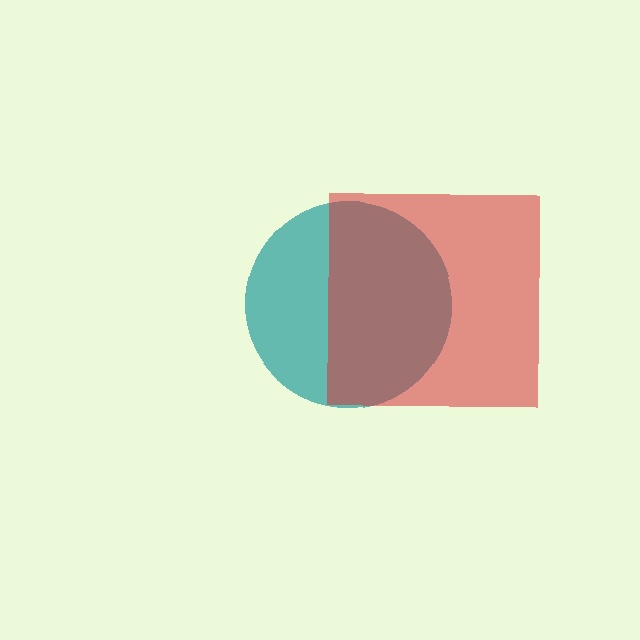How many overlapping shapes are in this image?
There are 2 overlapping shapes in the image.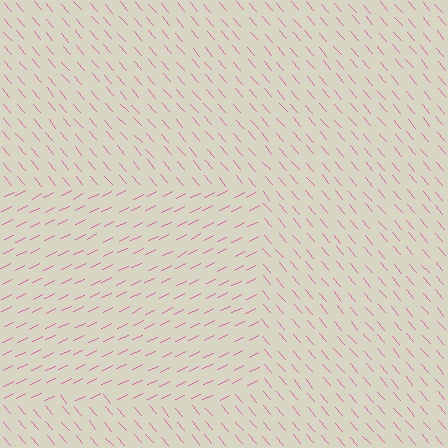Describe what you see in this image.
The image is filled with small pink line segments. A rectangle region in the image has lines oriented differently from the surrounding lines, creating a visible texture boundary.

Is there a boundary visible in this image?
Yes, there is a texture boundary formed by a change in line orientation.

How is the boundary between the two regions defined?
The boundary is defined purely by a change in line orientation (approximately 76 degrees difference). All lines are the same color and thickness.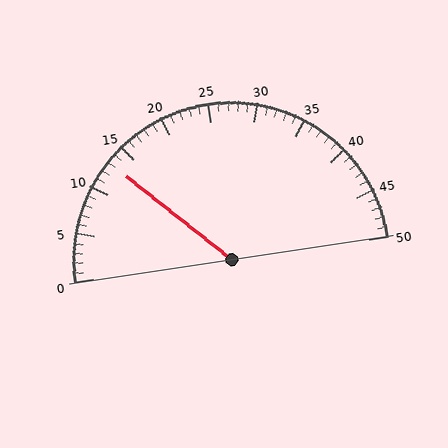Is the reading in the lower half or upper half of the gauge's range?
The reading is in the lower half of the range (0 to 50).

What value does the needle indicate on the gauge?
The needle indicates approximately 13.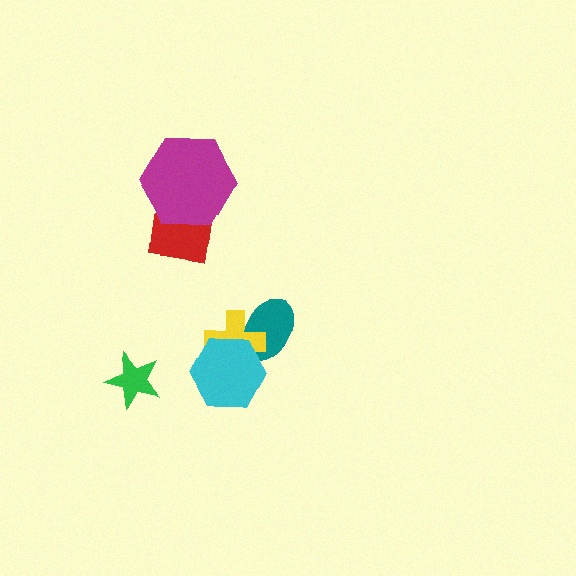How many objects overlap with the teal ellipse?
2 objects overlap with the teal ellipse.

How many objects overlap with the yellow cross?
2 objects overlap with the yellow cross.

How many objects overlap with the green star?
0 objects overlap with the green star.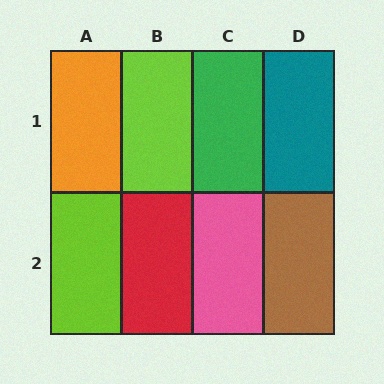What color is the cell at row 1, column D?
Teal.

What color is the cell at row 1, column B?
Lime.